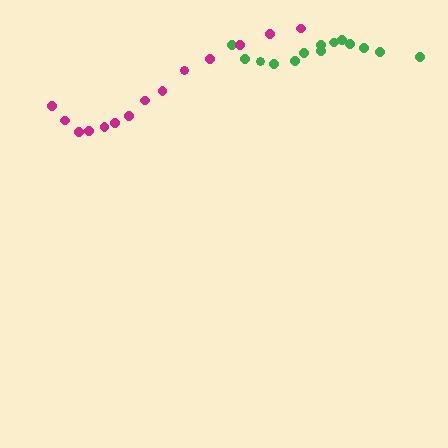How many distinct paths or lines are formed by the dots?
There are 2 distinct paths.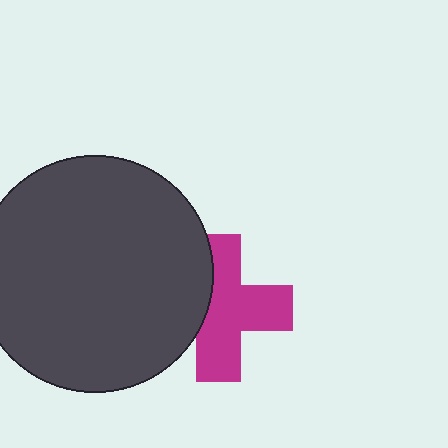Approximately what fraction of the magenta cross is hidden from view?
Roughly 33% of the magenta cross is hidden behind the dark gray circle.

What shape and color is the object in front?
The object in front is a dark gray circle.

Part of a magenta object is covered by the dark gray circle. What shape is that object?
It is a cross.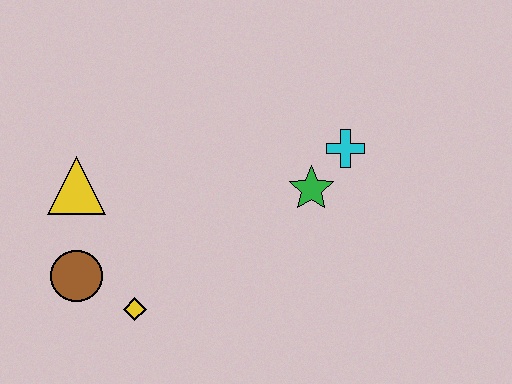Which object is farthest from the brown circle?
The cyan cross is farthest from the brown circle.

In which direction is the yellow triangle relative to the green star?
The yellow triangle is to the left of the green star.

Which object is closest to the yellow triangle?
The brown circle is closest to the yellow triangle.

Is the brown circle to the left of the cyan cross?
Yes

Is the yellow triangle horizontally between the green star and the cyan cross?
No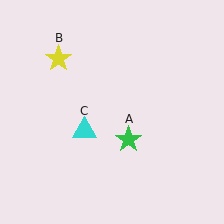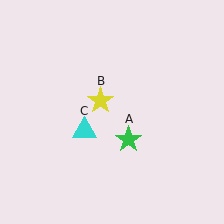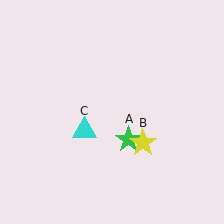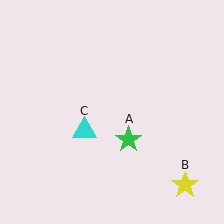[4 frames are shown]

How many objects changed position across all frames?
1 object changed position: yellow star (object B).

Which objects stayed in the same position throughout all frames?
Green star (object A) and cyan triangle (object C) remained stationary.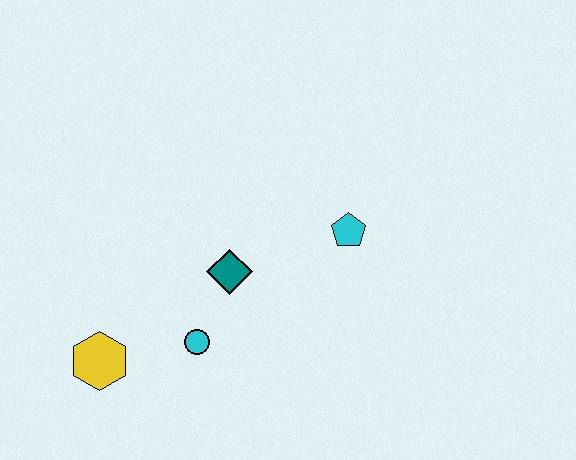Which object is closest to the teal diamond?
The cyan circle is closest to the teal diamond.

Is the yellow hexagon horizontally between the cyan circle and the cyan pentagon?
No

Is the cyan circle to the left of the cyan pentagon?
Yes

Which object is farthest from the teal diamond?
The yellow hexagon is farthest from the teal diamond.